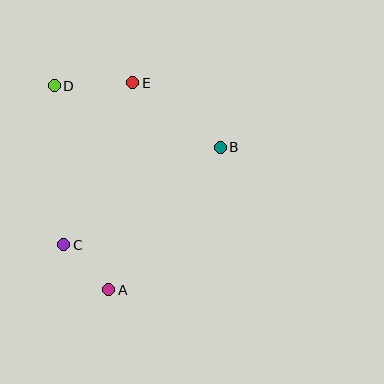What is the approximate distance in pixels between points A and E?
The distance between A and E is approximately 208 pixels.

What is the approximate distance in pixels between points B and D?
The distance between B and D is approximately 177 pixels.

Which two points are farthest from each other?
Points A and D are farthest from each other.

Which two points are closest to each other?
Points A and C are closest to each other.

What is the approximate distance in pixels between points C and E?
The distance between C and E is approximately 176 pixels.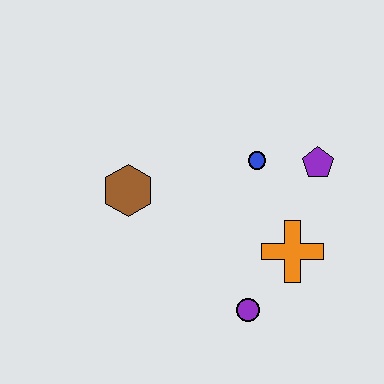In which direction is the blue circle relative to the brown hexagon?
The blue circle is to the right of the brown hexagon.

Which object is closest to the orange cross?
The purple circle is closest to the orange cross.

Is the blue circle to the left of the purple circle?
No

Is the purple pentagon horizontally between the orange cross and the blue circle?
No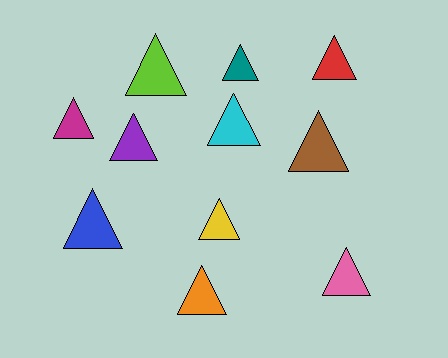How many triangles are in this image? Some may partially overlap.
There are 11 triangles.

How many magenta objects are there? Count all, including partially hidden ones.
There is 1 magenta object.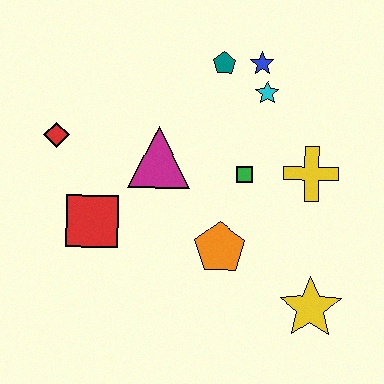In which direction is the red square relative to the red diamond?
The red square is below the red diamond.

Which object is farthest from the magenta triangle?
The yellow star is farthest from the magenta triangle.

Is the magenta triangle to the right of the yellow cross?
No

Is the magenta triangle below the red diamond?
Yes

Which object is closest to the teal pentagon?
The blue star is closest to the teal pentagon.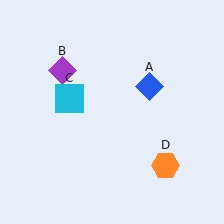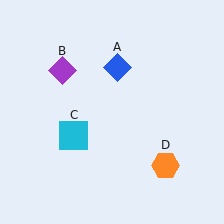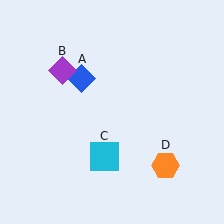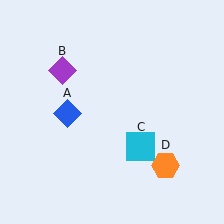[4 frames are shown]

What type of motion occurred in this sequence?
The blue diamond (object A), cyan square (object C) rotated counterclockwise around the center of the scene.